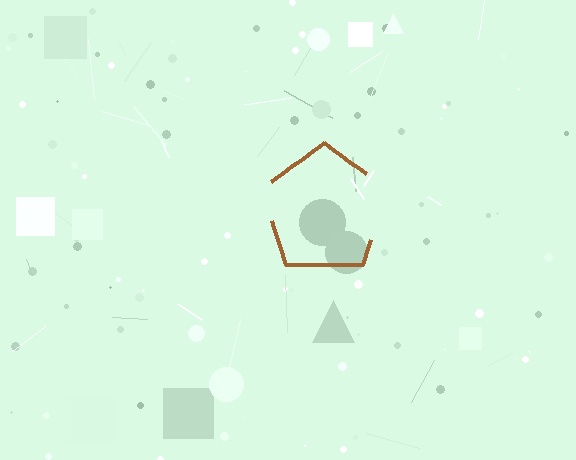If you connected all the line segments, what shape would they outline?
They would outline a pentagon.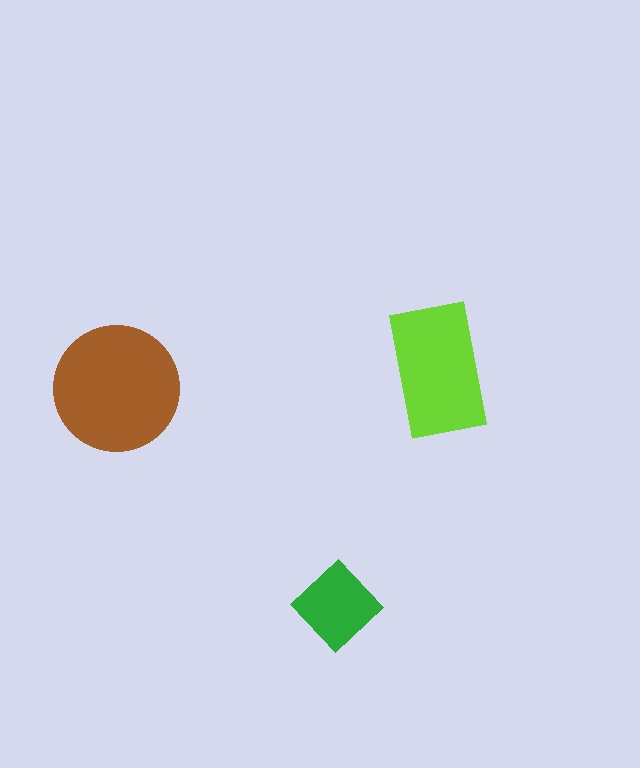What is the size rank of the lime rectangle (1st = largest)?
2nd.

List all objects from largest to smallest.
The brown circle, the lime rectangle, the green diamond.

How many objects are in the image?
There are 3 objects in the image.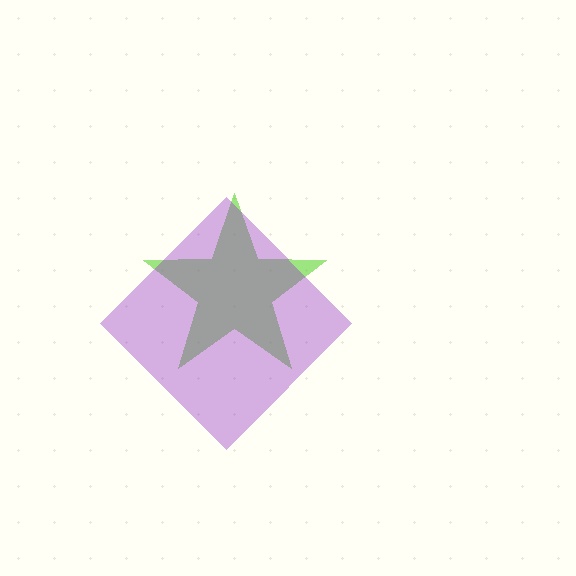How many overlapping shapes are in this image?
There are 2 overlapping shapes in the image.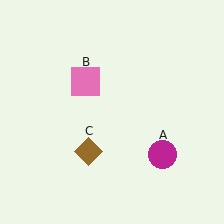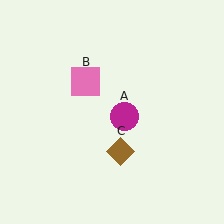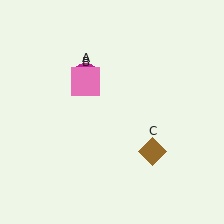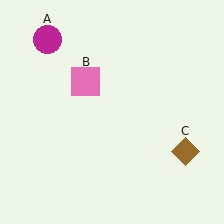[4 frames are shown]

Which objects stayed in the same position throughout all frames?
Pink square (object B) remained stationary.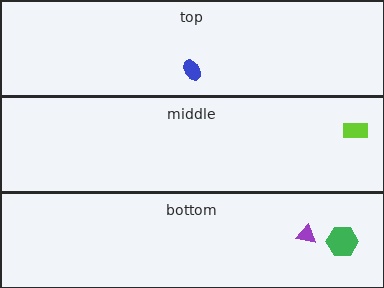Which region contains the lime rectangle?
The middle region.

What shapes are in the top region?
The blue ellipse.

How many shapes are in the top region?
1.